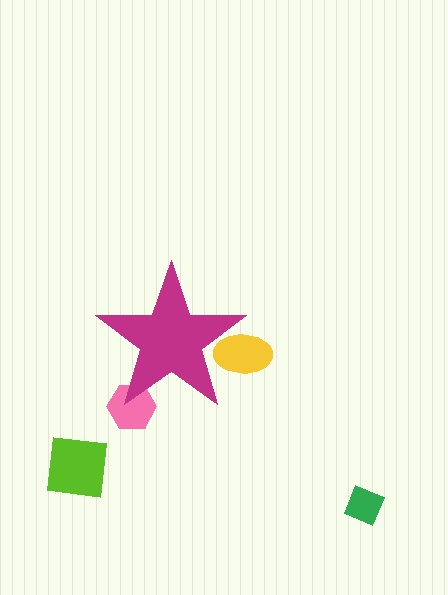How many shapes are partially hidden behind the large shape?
3 shapes are partially hidden.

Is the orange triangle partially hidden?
Yes, the orange triangle is partially hidden behind the magenta star.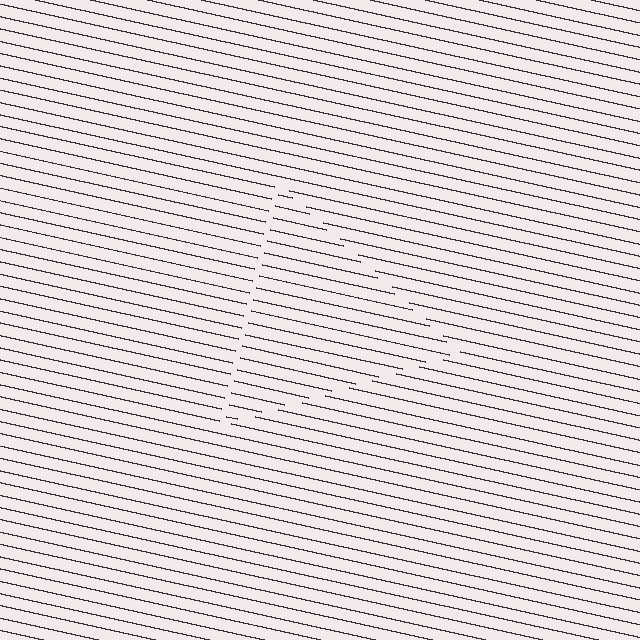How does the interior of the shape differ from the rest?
The interior of the shape contains the same grating, shifted by half a period — the contour is defined by the phase discontinuity where line-ends from the inner and outer gratings abut.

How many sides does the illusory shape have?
3 sides — the line-ends trace a triangle.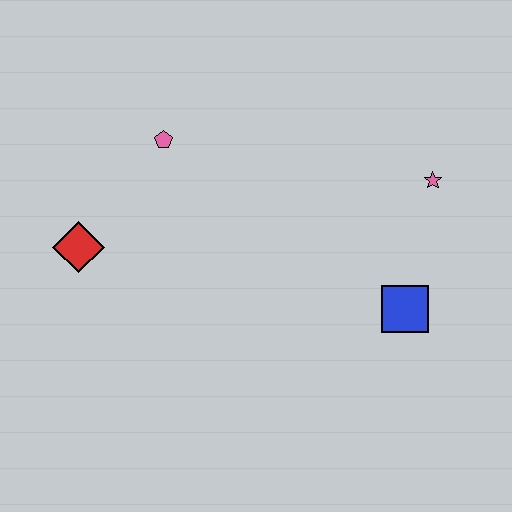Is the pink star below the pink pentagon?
Yes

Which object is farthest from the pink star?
The red diamond is farthest from the pink star.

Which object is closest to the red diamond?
The pink pentagon is closest to the red diamond.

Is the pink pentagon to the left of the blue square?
Yes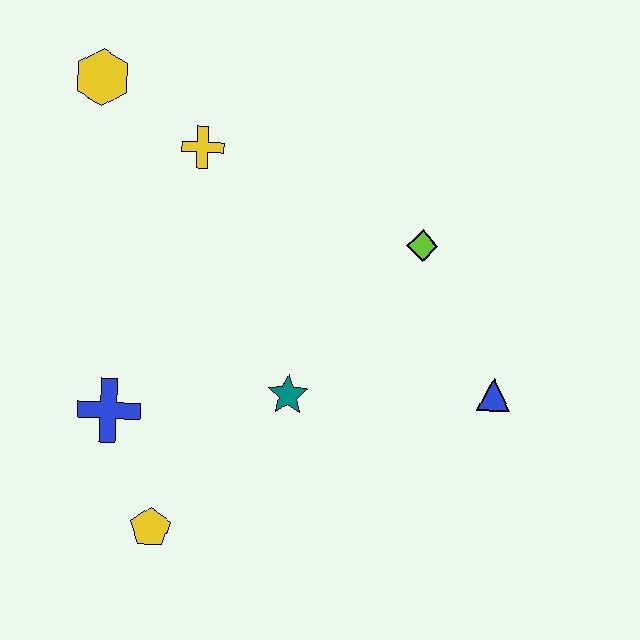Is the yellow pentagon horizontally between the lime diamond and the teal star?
No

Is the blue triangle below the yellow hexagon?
Yes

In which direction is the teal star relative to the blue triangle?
The teal star is to the left of the blue triangle.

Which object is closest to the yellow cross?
The yellow hexagon is closest to the yellow cross.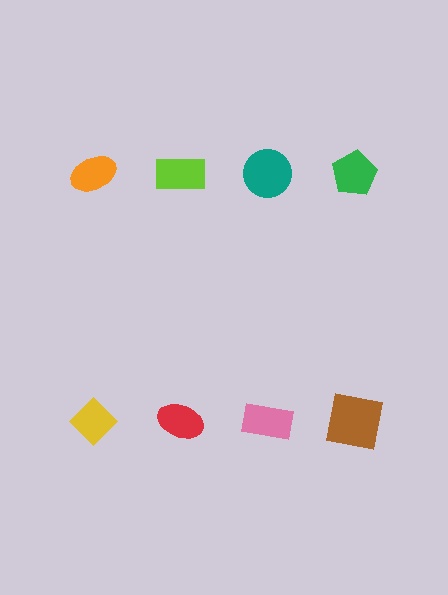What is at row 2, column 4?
A brown square.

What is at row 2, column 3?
A pink rectangle.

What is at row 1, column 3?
A teal circle.